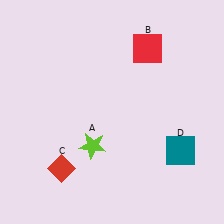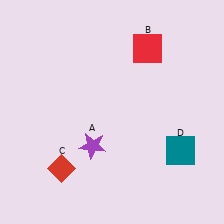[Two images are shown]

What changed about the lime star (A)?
In Image 1, A is lime. In Image 2, it changed to purple.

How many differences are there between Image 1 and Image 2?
There is 1 difference between the two images.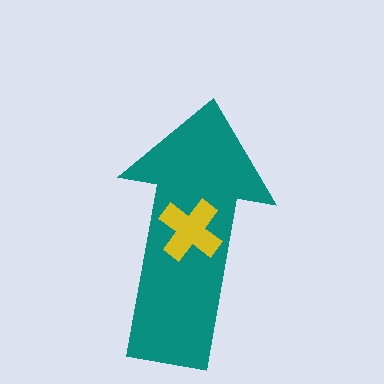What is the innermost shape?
The yellow cross.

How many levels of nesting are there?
2.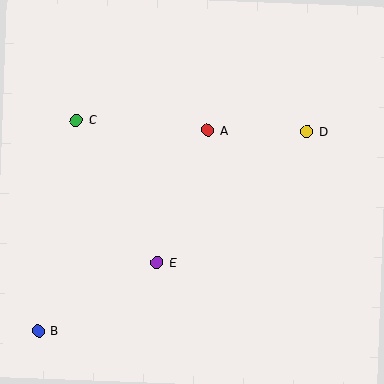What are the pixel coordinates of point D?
Point D is at (307, 131).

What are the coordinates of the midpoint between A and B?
The midpoint between A and B is at (123, 230).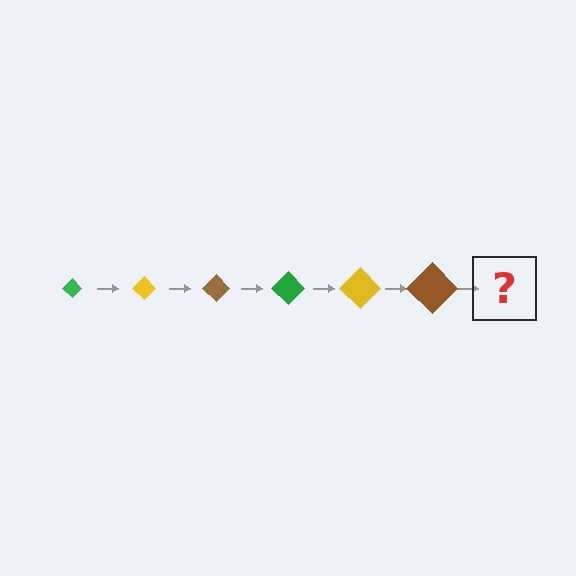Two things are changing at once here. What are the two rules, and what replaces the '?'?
The two rules are that the diamond grows larger each step and the color cycles through green, yellow, and brown. The '?' should be a green diamond, larger than the previous one.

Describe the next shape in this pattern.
It should be a green diamond, larger than the previous one.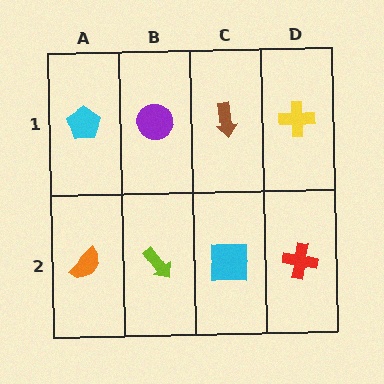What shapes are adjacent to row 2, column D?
A yellow cross (row 1, column D), a cyan square (row 2, column C).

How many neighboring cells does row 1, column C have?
3.